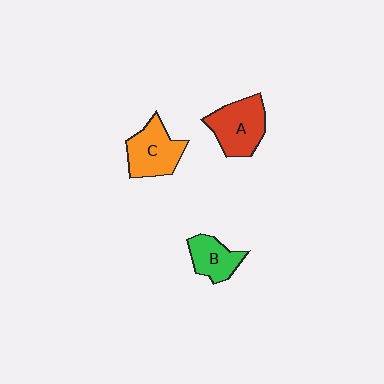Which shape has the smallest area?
Shape B (green).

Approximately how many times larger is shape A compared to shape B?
Approximately 1.5 times.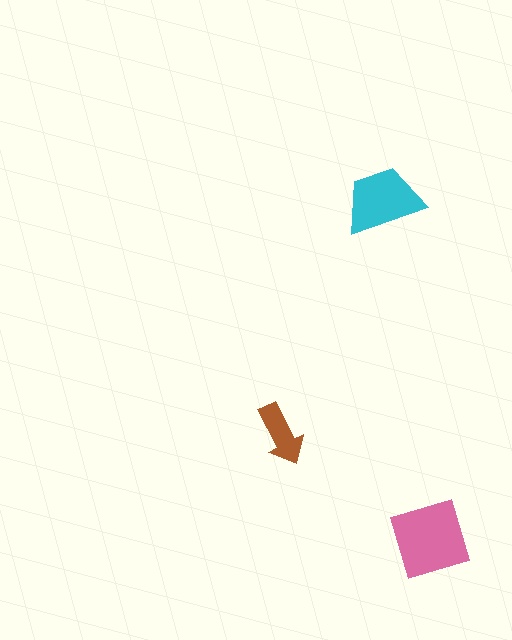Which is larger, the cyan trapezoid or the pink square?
The pink square.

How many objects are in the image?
There are 3 objects in the image.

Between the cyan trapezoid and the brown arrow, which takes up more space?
The cyan trapezoid.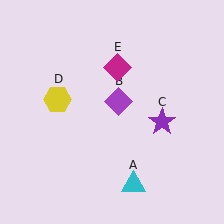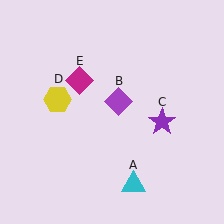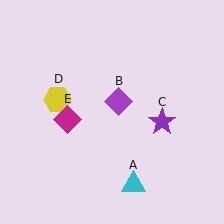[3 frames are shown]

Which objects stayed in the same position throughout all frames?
Cyan triangle (object A) and purple diamond (object B) and purple star (object C) and yellow hexagon (object D) remained stationary.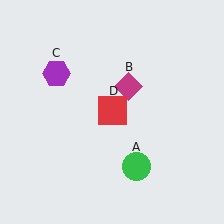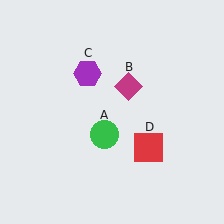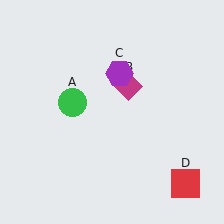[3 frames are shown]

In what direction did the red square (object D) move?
The red square (object D) moved down and to the right.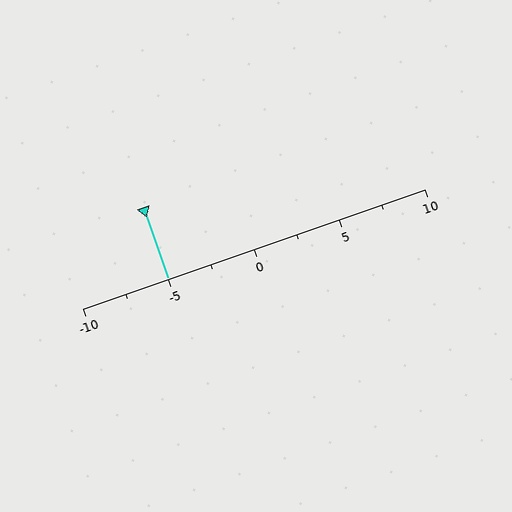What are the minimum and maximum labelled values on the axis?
The axis runs from -10 to 10.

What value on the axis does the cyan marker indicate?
The marker indicates approximately -5.